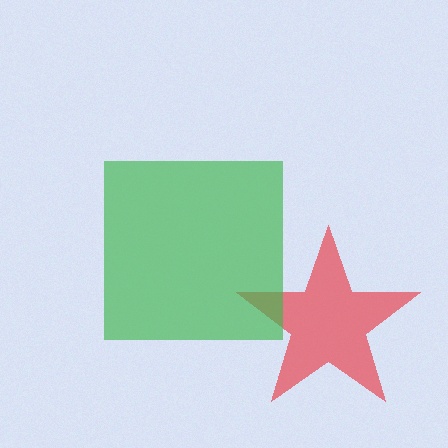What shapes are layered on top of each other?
The layered shapes are: a red star, a green square.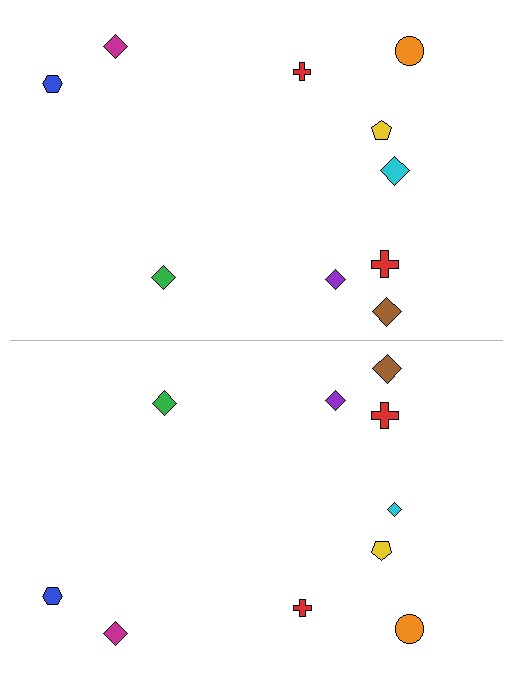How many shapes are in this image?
There are 20 shapes in this image.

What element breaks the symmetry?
The cyan diamond on the bottom side has a different size than its mirror counterpart.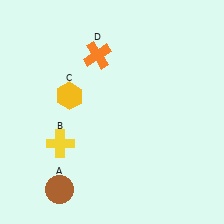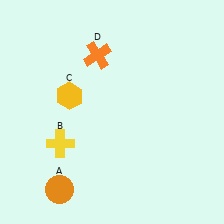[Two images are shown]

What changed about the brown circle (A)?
In Image 1, A is brown. In Image 2, it changed to orange.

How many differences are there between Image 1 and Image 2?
There is 1 difference between the two images.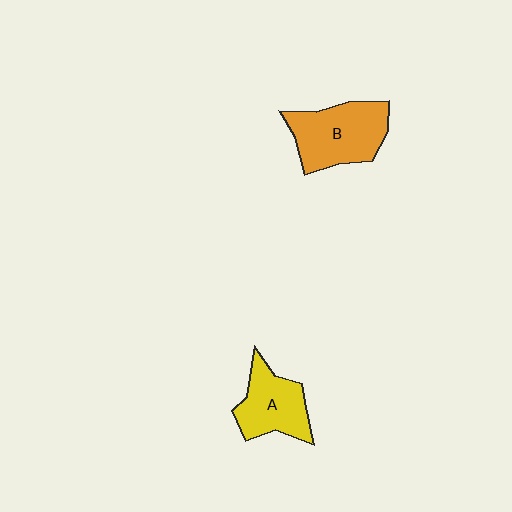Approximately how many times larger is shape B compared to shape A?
Approximately 1.3 times.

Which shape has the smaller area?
Shape A (yellow).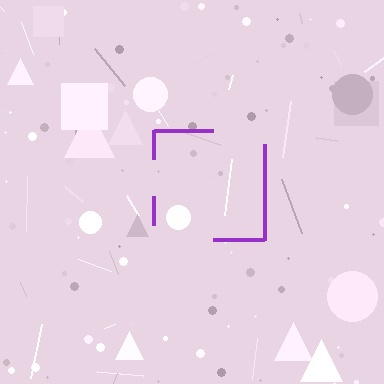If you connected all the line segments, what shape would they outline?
They would outline a square.